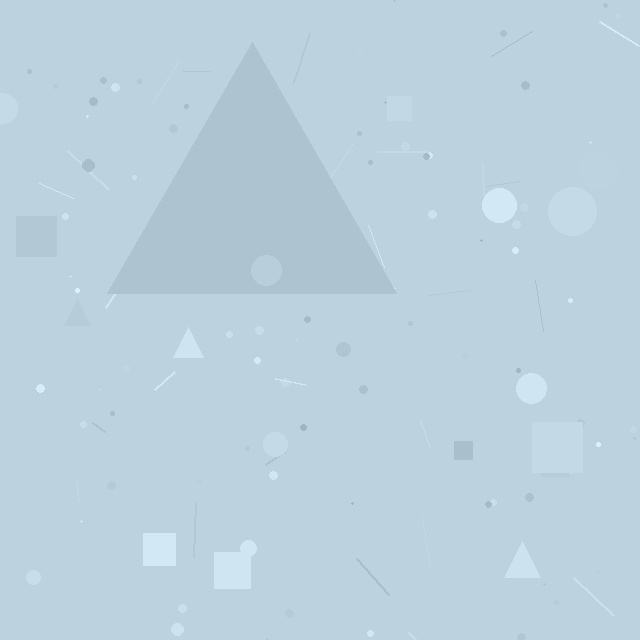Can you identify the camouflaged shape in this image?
The camouflaged shape is a triangle.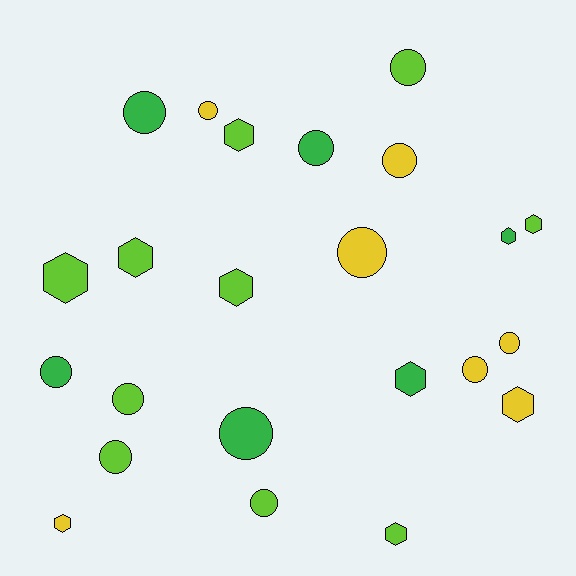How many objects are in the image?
There are 23 objects.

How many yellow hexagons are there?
There are 2 yellow hexagons.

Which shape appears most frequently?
Circle, with 13 objects.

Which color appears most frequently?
Lime, with 10 objects.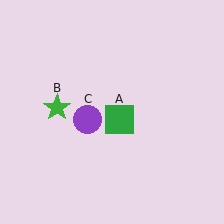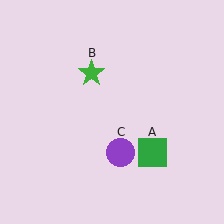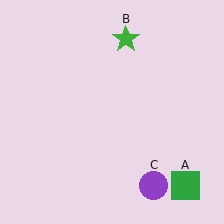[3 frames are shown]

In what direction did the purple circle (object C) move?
The purple circle (object C) moved down and to the right.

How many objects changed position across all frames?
3 objects changed position: green square (object A), green star (object B), purple circle (object C).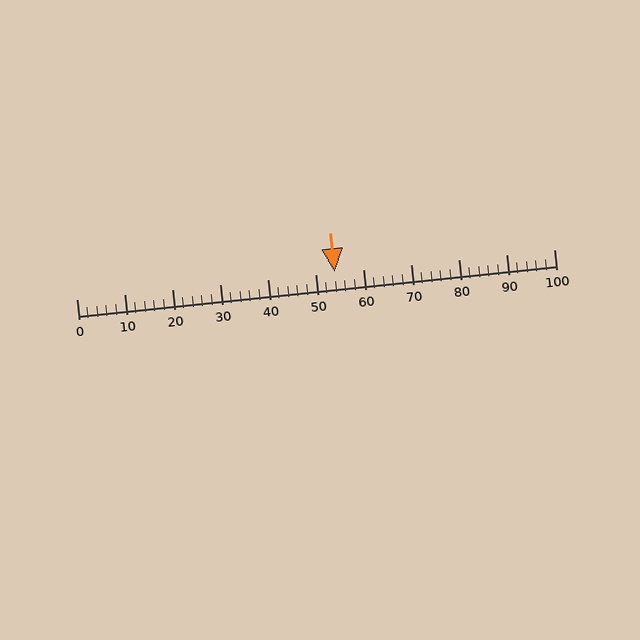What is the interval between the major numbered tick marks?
The major tick marks are spaced 10 units apart.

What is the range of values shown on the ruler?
The ruler shows values from 0 to 100.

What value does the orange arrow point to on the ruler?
The orange arrow points to approximately 54.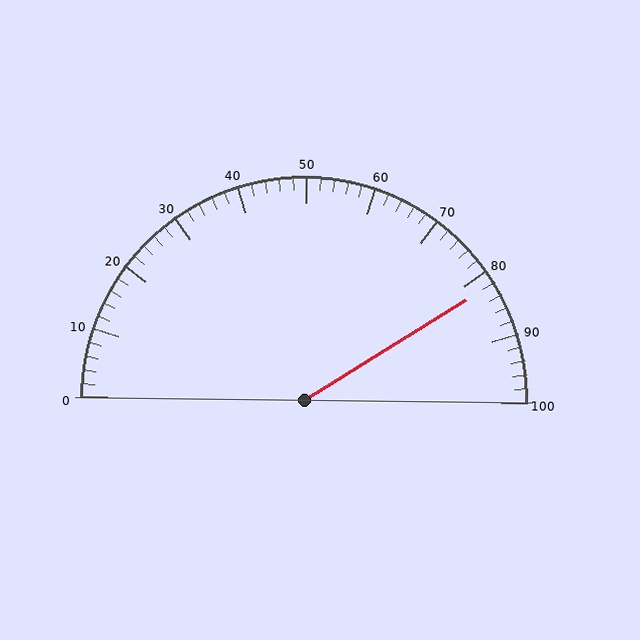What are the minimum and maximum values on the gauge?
The gauge ranges from 0 to 100.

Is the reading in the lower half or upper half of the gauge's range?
The reading is in the upper half of the range (0 to 100).